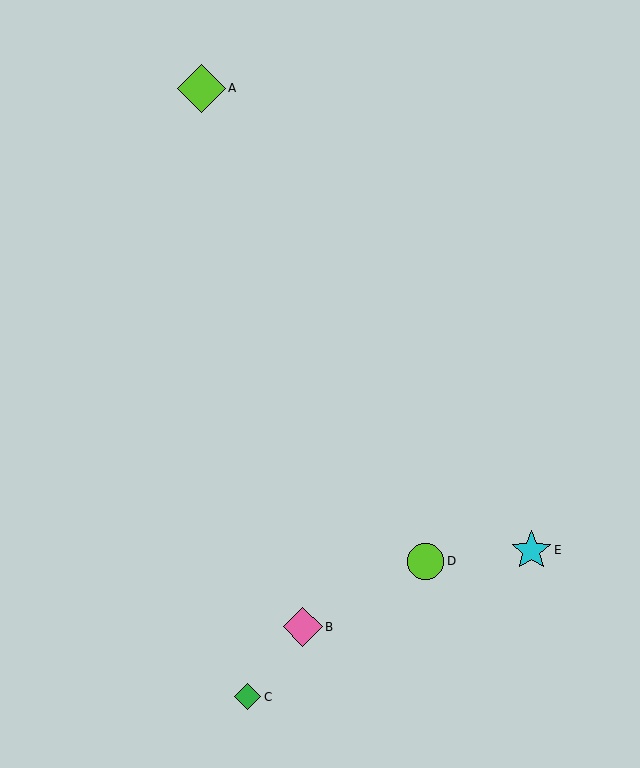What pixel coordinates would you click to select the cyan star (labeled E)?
Click at (531, 550) to select the cyan star E.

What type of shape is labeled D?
Shape D is a lime circle.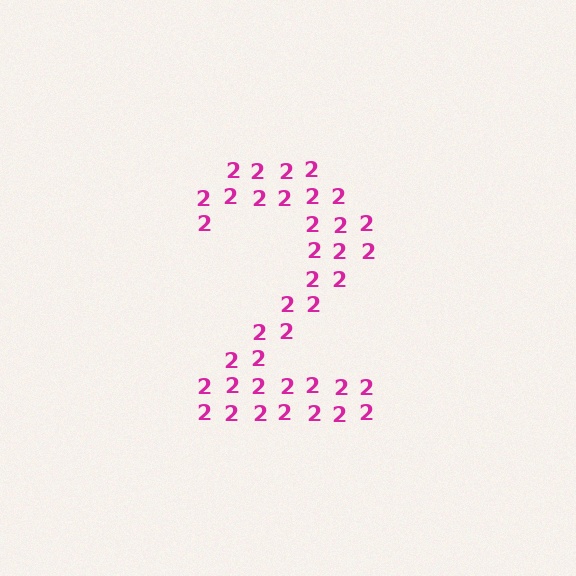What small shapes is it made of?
It is made of small digit 2's.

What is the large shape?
The large shape is the digit 2.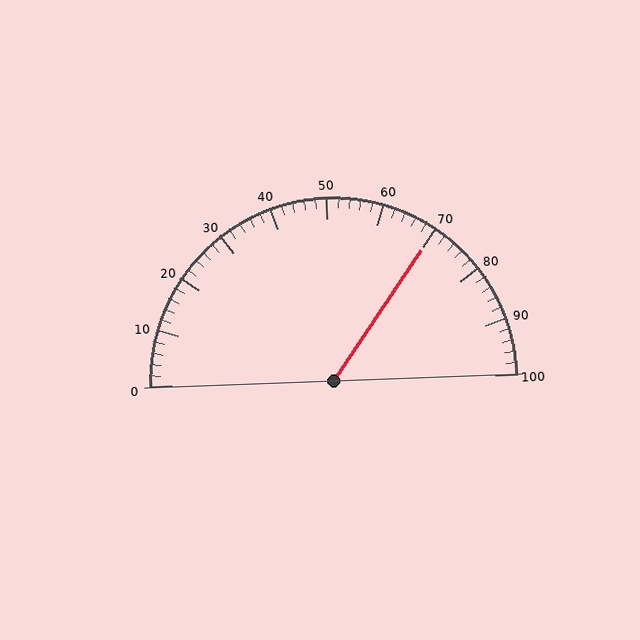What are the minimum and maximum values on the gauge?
The gauge ranges from 0 to 100.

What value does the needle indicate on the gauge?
The needle indicates approximately 70.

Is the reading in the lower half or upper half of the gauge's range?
The reading is in the upper half of the range (0 to 100).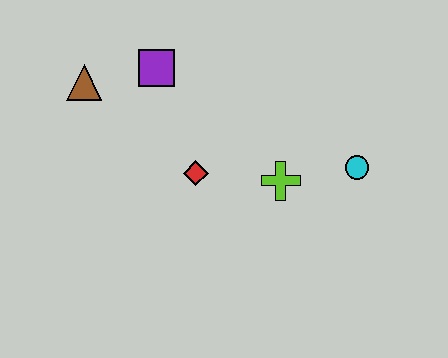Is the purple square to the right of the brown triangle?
Yes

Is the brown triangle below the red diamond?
No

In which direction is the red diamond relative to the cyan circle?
The red diamond is to the left of the cyan circle.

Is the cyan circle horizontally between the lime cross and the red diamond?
No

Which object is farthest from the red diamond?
The cyan circle is farthest from the red diamond.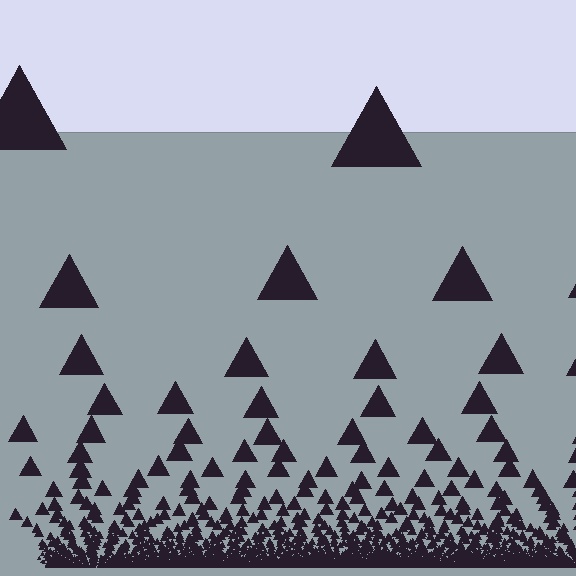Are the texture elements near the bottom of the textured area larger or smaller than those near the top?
Smaller. The gradient is inverted — elements near the bottom are smaller and denser.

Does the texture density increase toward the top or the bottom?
Density increases toward the bottom.